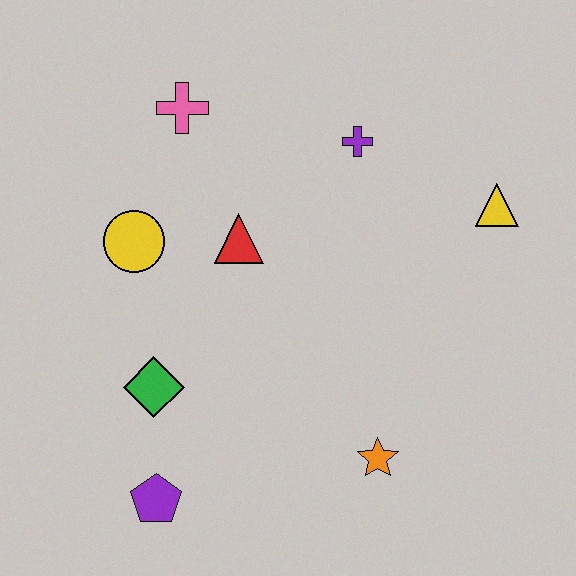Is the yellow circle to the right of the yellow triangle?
No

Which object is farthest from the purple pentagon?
The yellow triangle is farthest from the purple pentagon.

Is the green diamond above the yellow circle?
No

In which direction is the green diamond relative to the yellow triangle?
The green diamond is to the left of the yellow triangle.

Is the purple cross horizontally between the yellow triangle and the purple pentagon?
Yes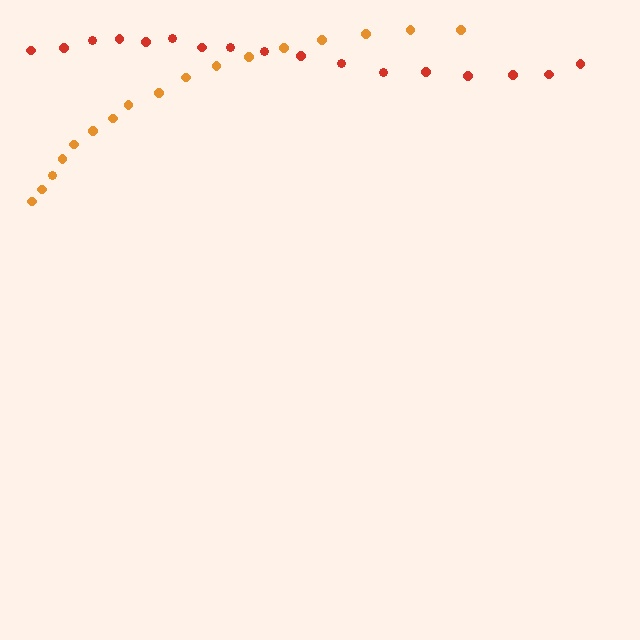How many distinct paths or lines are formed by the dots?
There are 2 distinct paths.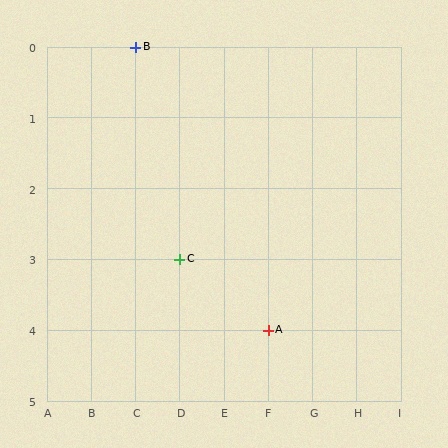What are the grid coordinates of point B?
Point B is at grid coordinates (C, 0).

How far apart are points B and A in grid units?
Points B and A are 3 columns and 4 rows apart (about 5.0 grid units diagonally).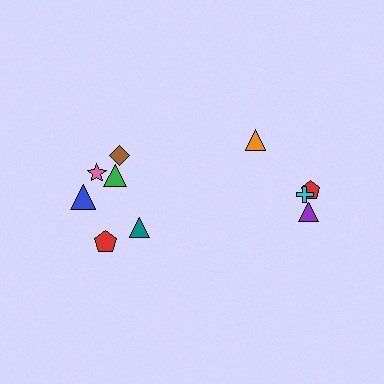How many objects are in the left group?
There are 6 objects.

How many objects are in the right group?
There are 4 objects.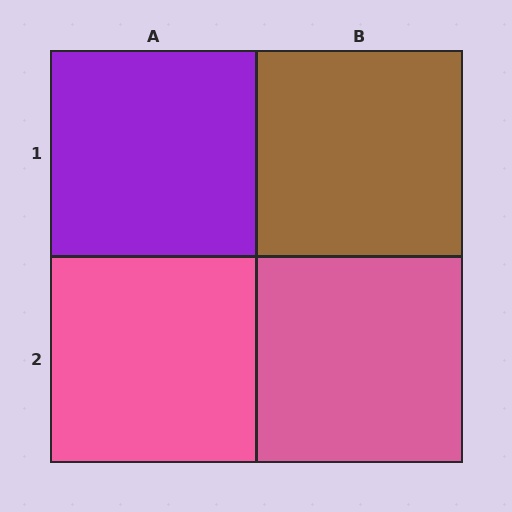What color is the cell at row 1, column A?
Purple.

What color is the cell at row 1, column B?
Brown.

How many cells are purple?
1 cell is purple.